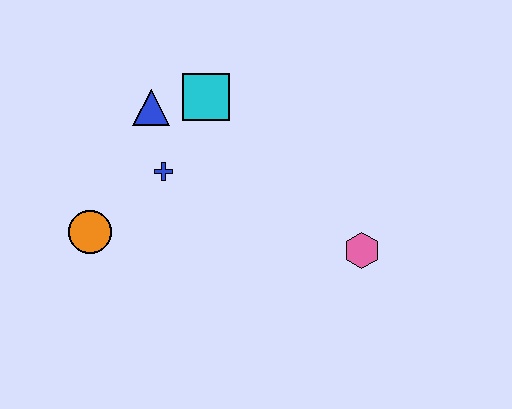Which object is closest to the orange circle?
The blue cross is closest to the orange circle.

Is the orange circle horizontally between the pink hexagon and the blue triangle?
No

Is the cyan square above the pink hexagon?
Yes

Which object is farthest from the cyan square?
The pink hexagon is farthest from the cyan square.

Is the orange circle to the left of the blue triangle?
Yes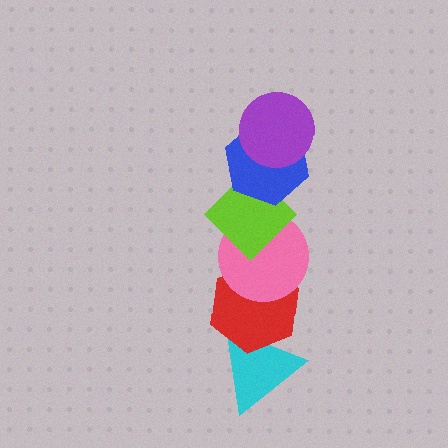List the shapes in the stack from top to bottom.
From top to bottom: the purple circle, the blue hexagon, the lime diamond, the pink circle, the red hexagon, the cyan triangle.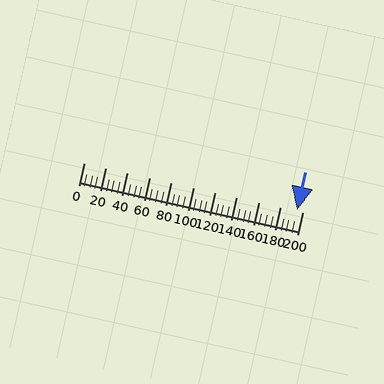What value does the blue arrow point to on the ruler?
The blue arrow points to approximately 195.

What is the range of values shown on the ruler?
The ruler shows values from 0 to 200.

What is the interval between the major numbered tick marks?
The major tick marks are spaced 20 units apart.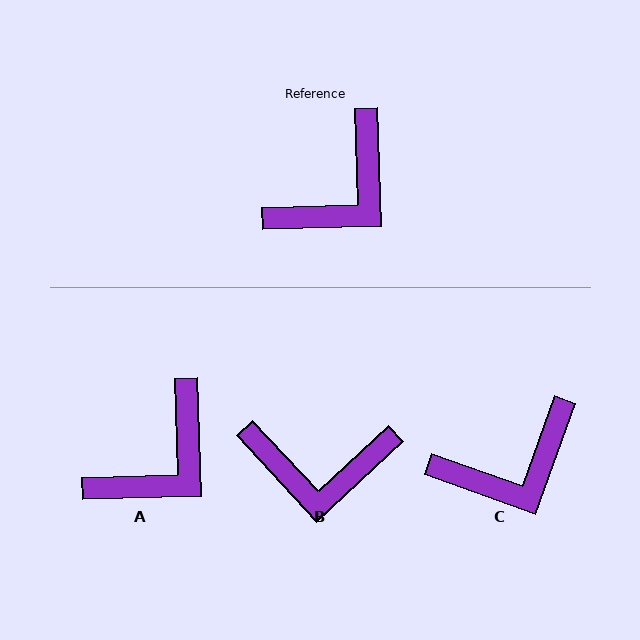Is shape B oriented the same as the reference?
No, it is off by about 49 degrees.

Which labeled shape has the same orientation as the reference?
A.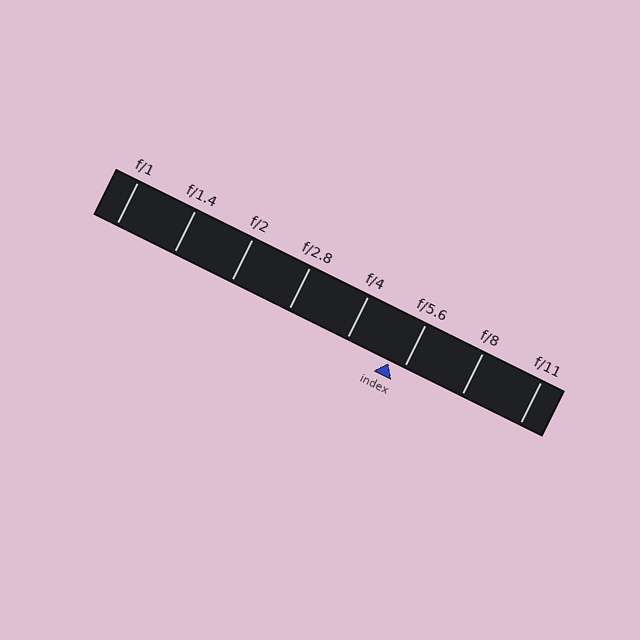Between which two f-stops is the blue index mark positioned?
The index mark is between f/4 and f/5.6.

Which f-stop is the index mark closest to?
The index mark is closest to f/5.6.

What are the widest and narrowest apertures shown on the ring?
The widest aperture shown is f/1 and the narrowest is f/11.